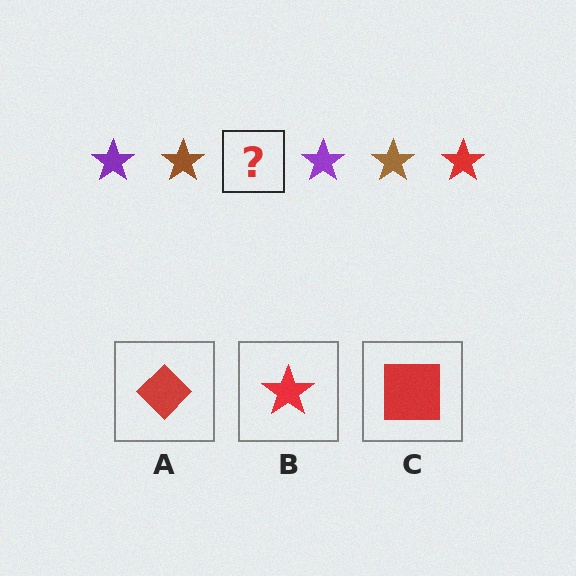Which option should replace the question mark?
Option B.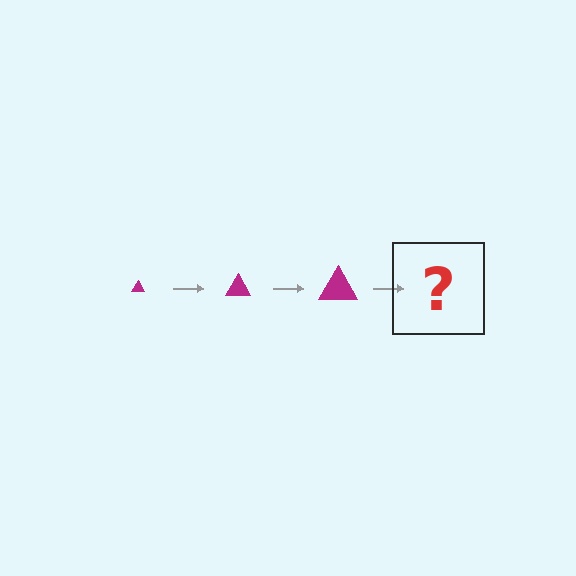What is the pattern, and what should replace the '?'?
The pattern is that the triangle gets progressively larger each step. The '?' should be a magenta triangle, larger than the previous one.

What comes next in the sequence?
The next element should be a magenta triangle, larger than the previous one.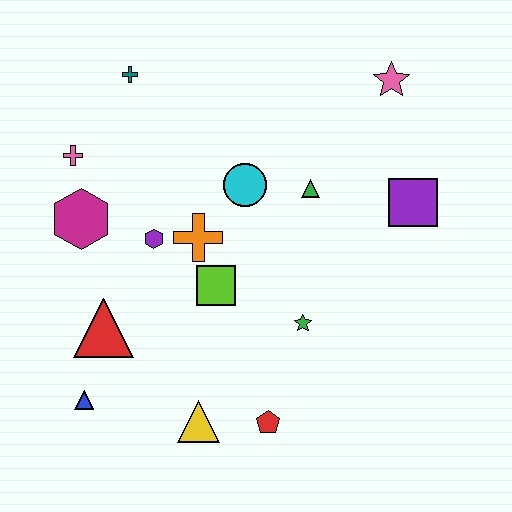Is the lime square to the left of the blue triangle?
No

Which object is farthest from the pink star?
The blue triangle is farthest from the pink star.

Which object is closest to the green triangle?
The cyan circle is closest to the green triangle.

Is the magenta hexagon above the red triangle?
Yes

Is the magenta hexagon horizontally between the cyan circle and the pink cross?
Yes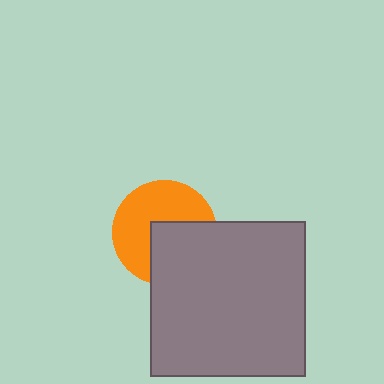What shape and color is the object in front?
The object in front is a gray square.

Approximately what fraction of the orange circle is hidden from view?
Roughly 43% of the orange circle is hidden behind the gray square.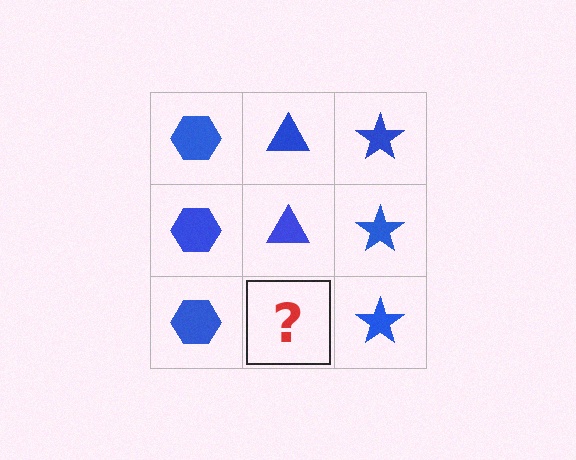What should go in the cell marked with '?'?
The missing cell should contain a blue triangle.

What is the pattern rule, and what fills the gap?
The rule is that each column has a consistent shape. The gap should be filled with a blue triangle.